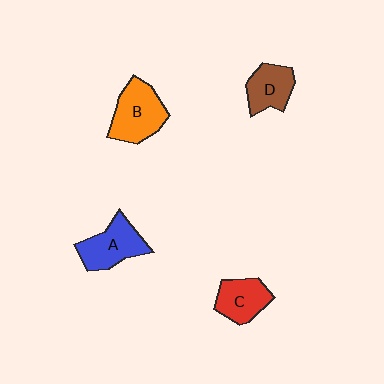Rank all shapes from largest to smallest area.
From largest to smallest: B (orange), A (blue), C (red), D (brown).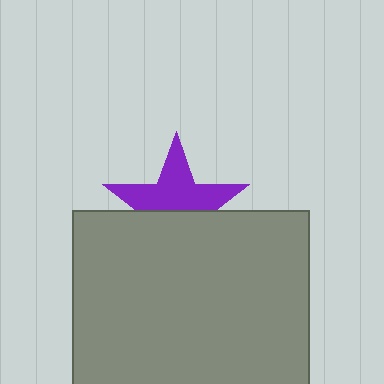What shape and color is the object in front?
The object in front is a gray square.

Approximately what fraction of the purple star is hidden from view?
Roughly 44% of the purple star is hidden behind the gray square.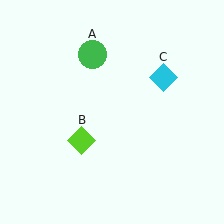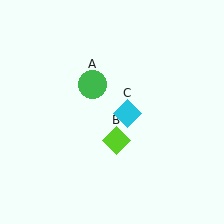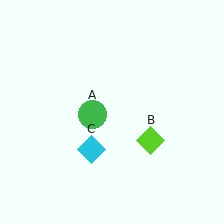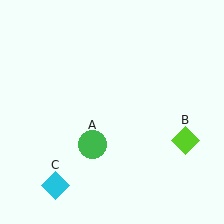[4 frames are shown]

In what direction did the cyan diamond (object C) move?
The cyan diamond (object C) moved down and to the left.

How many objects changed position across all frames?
3 objects changed position: green circle (object A), lime diamond (object B), cyan diamond (object C).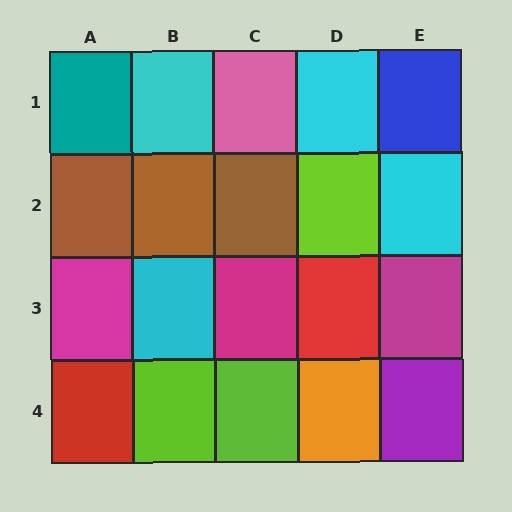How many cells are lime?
3 cells are lime.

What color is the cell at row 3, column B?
Cyan.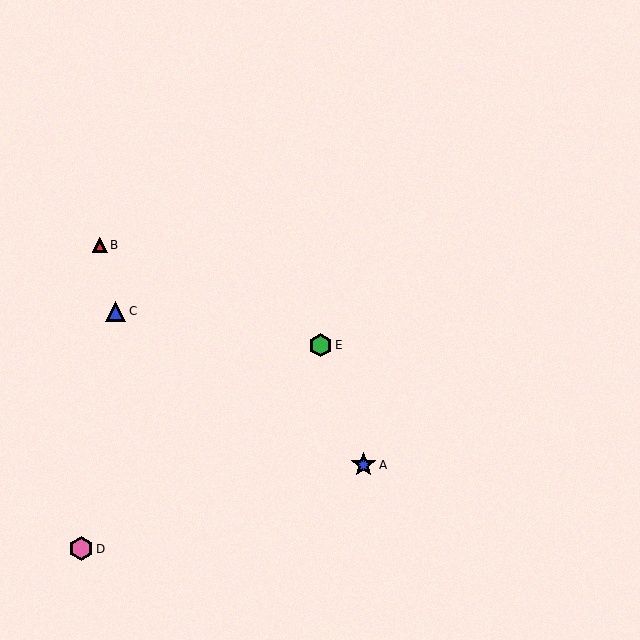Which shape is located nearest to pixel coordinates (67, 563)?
The pink hexagon (labeled D) at (81, 549) is nearest to that location.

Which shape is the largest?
The blue star (labeled A) is the largest.